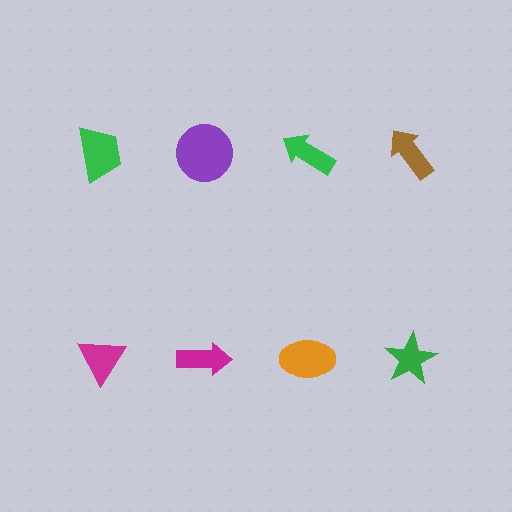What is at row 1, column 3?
A green arrow.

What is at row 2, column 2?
A magenta arrow.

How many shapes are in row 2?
4 shapes.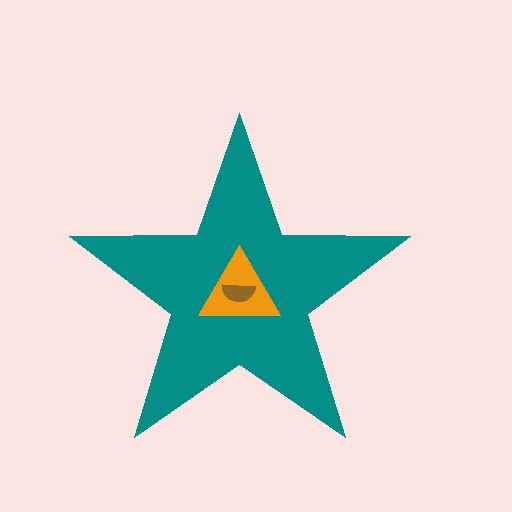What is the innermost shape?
The brown semicircle.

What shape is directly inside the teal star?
The orange triangle.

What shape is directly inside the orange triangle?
The brown semicircle.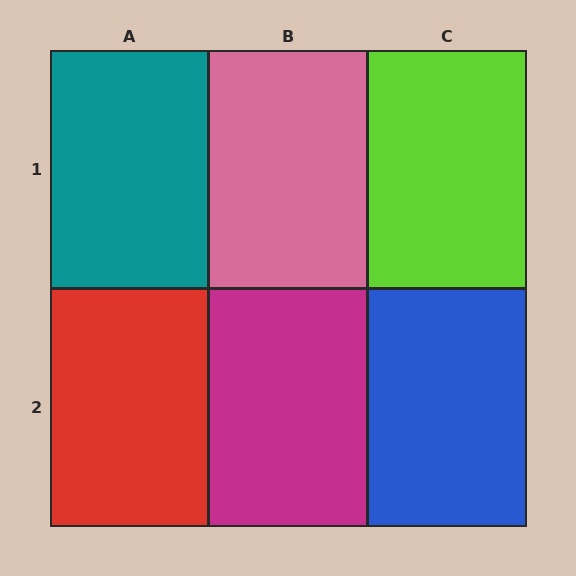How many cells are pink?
1 cell is pink.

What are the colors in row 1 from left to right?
Teal, pink, lime.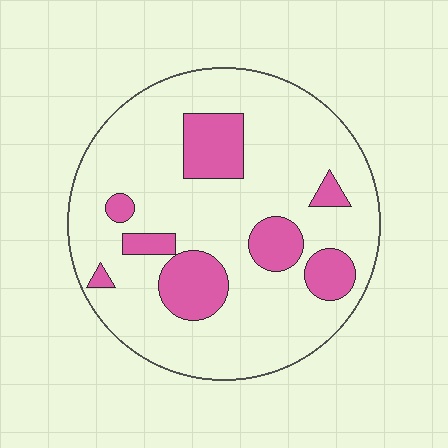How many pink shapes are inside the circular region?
8.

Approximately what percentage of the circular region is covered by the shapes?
Approximately 20%.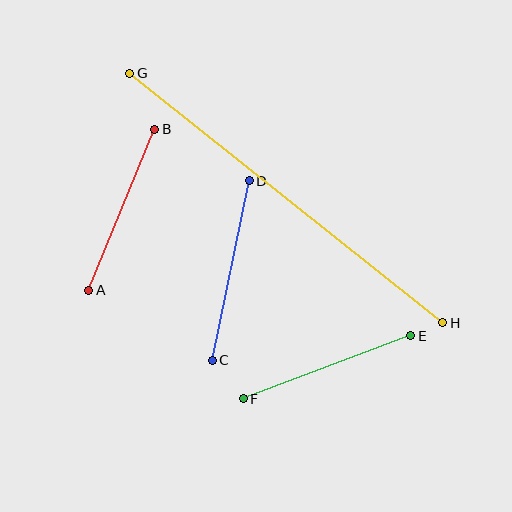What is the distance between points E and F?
The distance is approximately 179 pixels.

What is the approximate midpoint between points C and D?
The midpoint is at approximately (231, 270) pixels.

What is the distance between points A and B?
The distance is approximately 174 pixels.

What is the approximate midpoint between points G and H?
The midpoint is at approximately (286, 198) pixels.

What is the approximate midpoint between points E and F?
The midpoint is at approximately (327, 367) pixels.